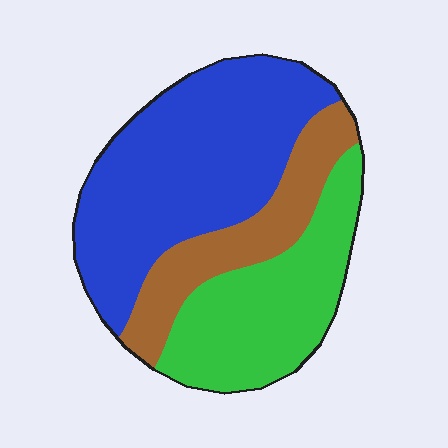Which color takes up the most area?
Blue, at roughly 50%.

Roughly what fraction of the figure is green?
Green covers roughly 30% of the figure.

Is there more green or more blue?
Blue.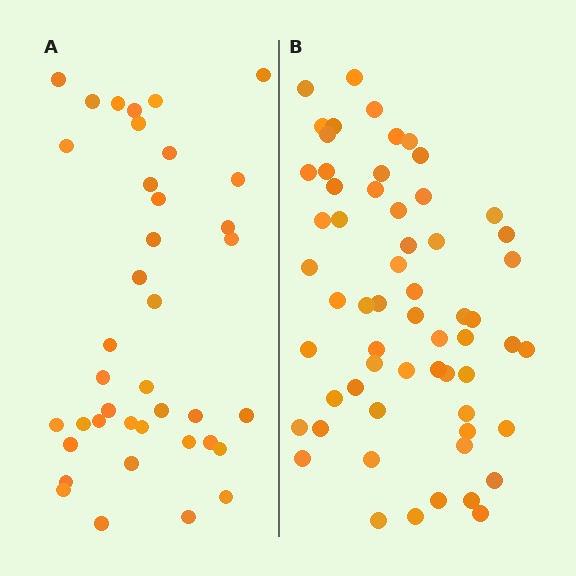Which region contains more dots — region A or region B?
Region B (the right region) has more dots.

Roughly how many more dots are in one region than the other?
Region B has approximately 20 more dots than region A.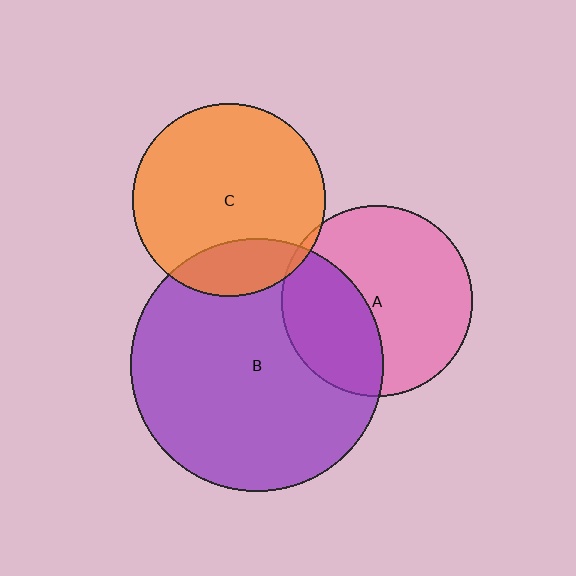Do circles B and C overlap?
Yes.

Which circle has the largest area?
Circle B (purple).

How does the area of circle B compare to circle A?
Approximately 1.8 times.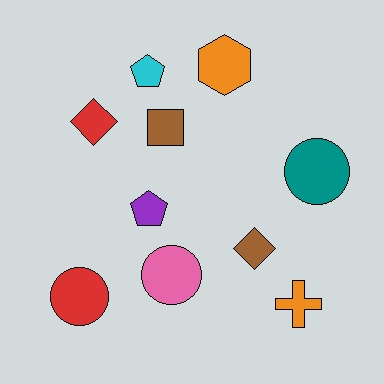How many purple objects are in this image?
There is 1 purple object.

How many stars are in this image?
There are no stars.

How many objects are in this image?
There are 10 objects.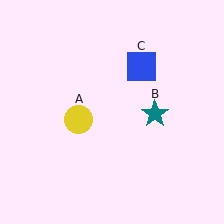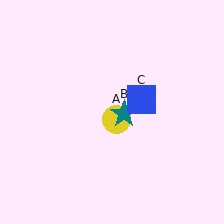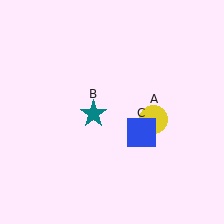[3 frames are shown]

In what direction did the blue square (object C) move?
The blue square (object C) moved down.